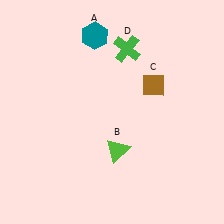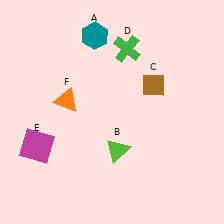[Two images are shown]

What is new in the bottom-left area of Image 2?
A magenta square (E) was added in the bottom-left area of Image 2.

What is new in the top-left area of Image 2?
An orange triangle (F) was added in the top-left area of Image 2.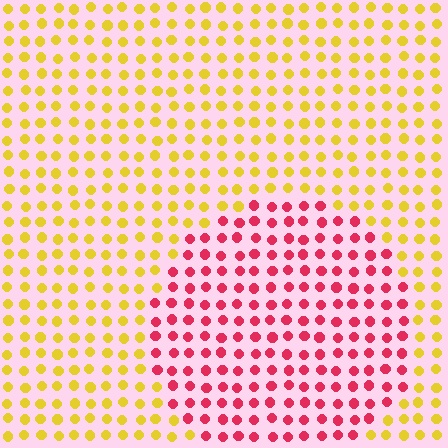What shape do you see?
I see a circle.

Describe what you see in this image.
The image is filled with small yellow elements in a uniform arrangement. A circle-shaped region is visible where the elements are tinted to a slightly different hue, forming a subtle color boundary.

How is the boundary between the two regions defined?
The boundary is defined purely by a slight shift in hue (about 69 degrees). Spacing, size, and orientation are identical on both sides.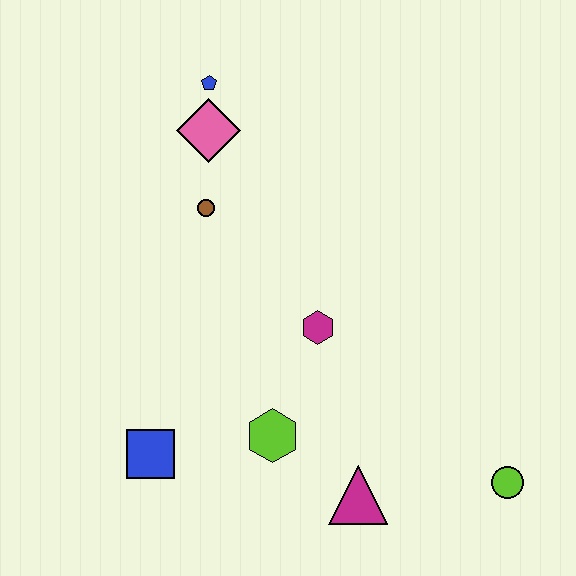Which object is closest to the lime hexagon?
The magenta triangle is closest to the lime hexagon.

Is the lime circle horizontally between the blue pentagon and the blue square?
No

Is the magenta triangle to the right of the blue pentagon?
Yes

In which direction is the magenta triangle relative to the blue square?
The magenta triangle is to the right of the blue square.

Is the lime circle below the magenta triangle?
No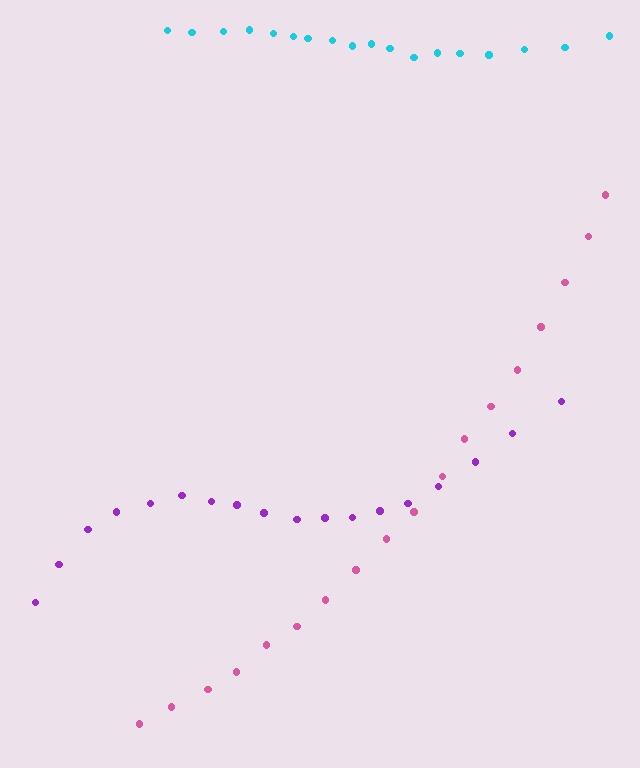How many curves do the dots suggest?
There are 3 distinct paths.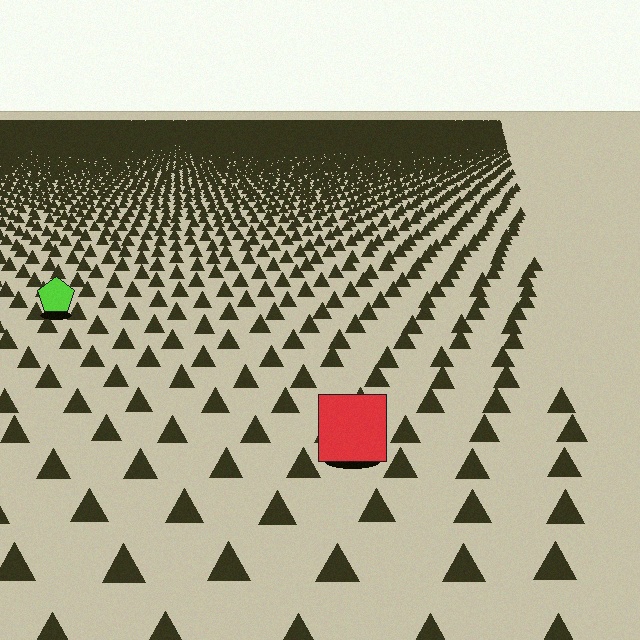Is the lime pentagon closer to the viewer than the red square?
No. The red square is closer — you can tell from the texture gradient: the ground texture is coarser near it.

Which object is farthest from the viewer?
The lime pentagon is farthest from the viewer. It appears smaller and the ground texture around it is denser.